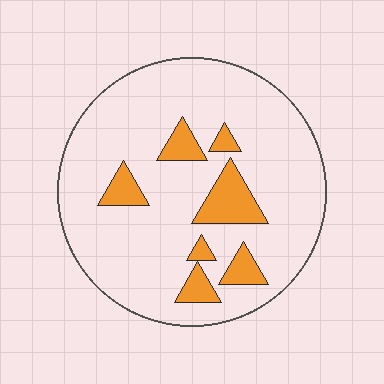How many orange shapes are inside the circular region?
7.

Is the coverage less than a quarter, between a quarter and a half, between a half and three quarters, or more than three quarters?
Less than a quarter.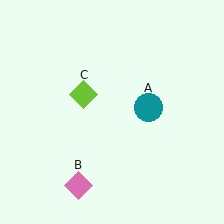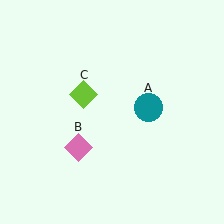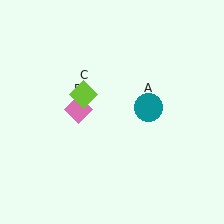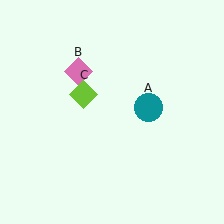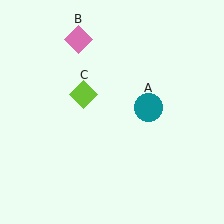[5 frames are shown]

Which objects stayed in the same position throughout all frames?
Teal circle (object A) and lime diamond (object C) remained stationary.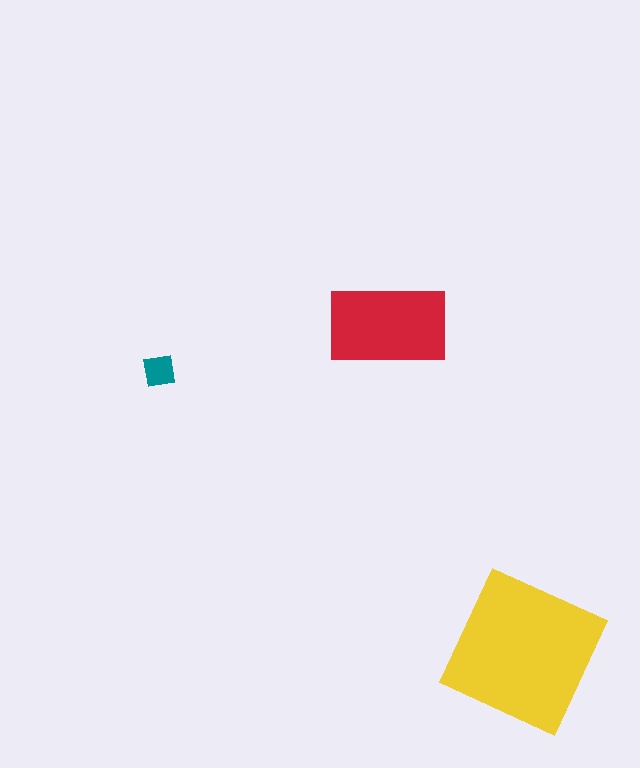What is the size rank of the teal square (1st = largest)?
3rd.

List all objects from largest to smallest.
The yellow square, the red rectangle, the teal square.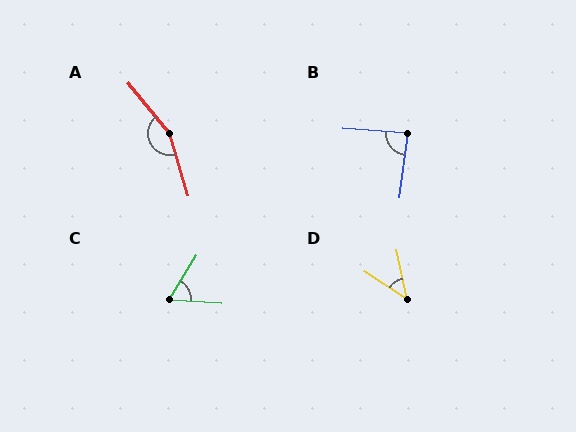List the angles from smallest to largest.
D (45°), C (61°), B (86°), A (157°).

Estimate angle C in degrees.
Approximately 61 degrees.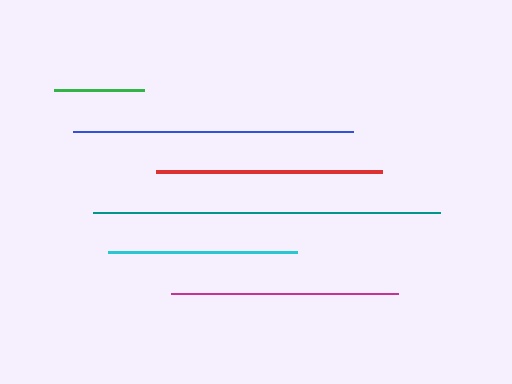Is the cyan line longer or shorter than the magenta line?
The magenta line is longer than the cyan line.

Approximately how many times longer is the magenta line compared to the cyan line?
The magenta line is approximately 1.2 times the length of the cyan line.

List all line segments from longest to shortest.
From longest to shortest: teal, blue, magenta, red, cyan, green.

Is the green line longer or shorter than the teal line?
The teal line is longer than the green line.